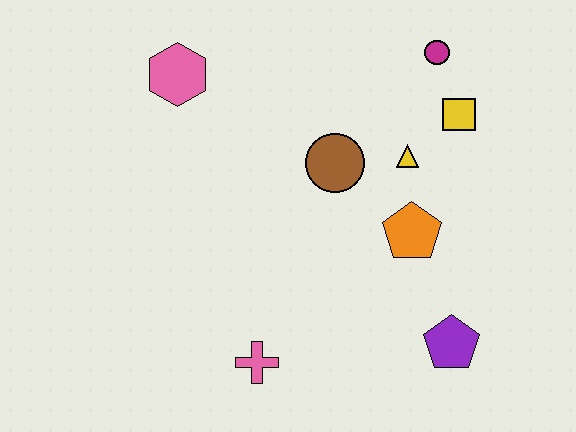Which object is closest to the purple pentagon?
The orange pentagon is closest to the purple pentagon.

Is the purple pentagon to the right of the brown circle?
Yes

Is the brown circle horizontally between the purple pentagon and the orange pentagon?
No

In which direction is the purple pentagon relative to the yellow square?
The purple pentagon is below the yellow square.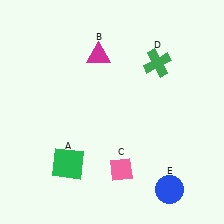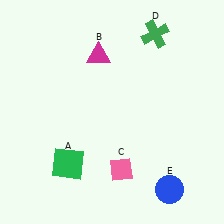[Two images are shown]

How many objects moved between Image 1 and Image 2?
1 object moved between the two images.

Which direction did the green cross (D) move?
The green cross (D) moved up.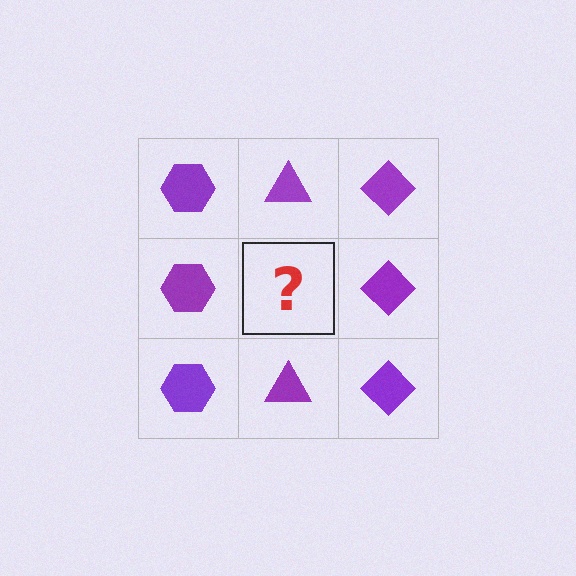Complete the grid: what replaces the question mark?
The question mark should be replaced with a purple triangle.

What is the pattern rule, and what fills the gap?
The rule is that each column has a consistent shape. The gap should be filled with a purple triangle.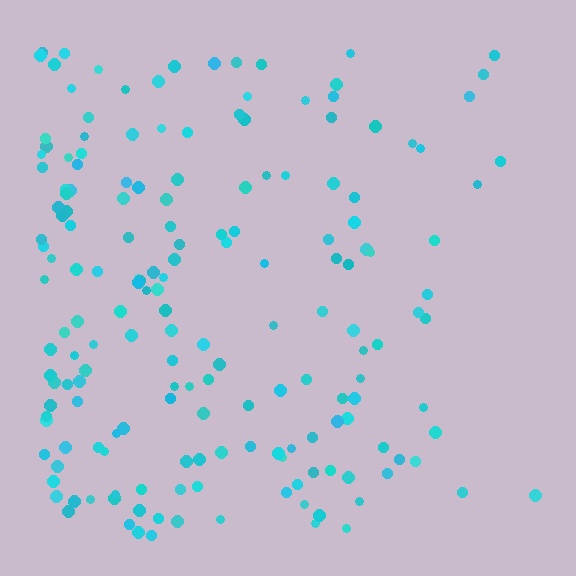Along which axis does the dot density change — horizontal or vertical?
Horizontal.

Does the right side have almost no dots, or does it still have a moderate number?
Still a moderate number, just noticeably fewer than the left.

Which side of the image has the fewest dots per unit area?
The right.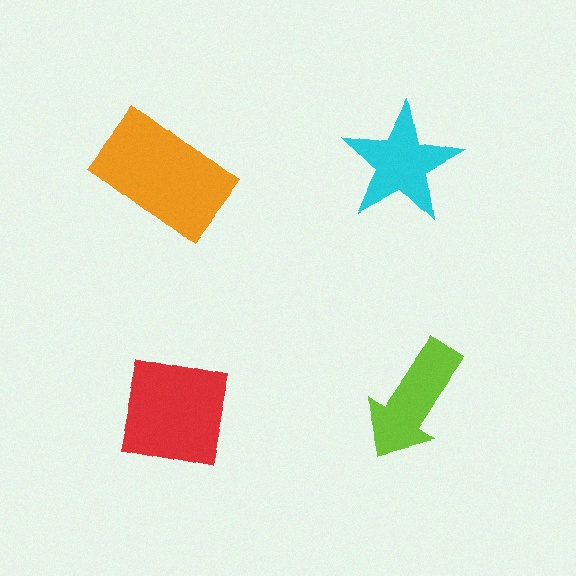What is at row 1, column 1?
An orange rectangle.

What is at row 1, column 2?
A cyan star.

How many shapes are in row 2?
2 shapes.